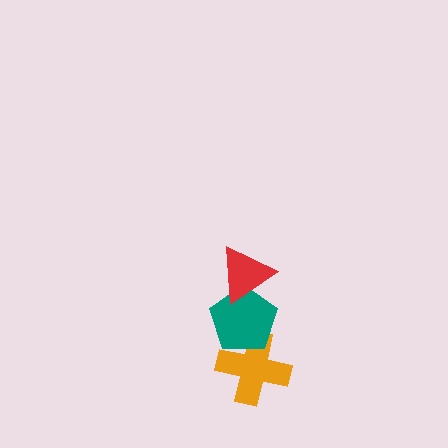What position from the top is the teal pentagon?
The teal pentagon is 2nd from the top.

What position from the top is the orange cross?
The orange cross is 3rd from the top.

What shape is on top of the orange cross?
The teal pentagon is on top of the orange cross.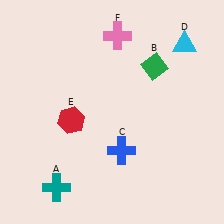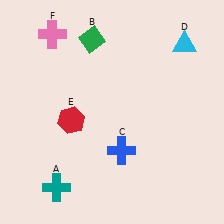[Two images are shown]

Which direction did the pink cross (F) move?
The pink cross (F) moved left.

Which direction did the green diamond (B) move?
The green diamond (B) moved left.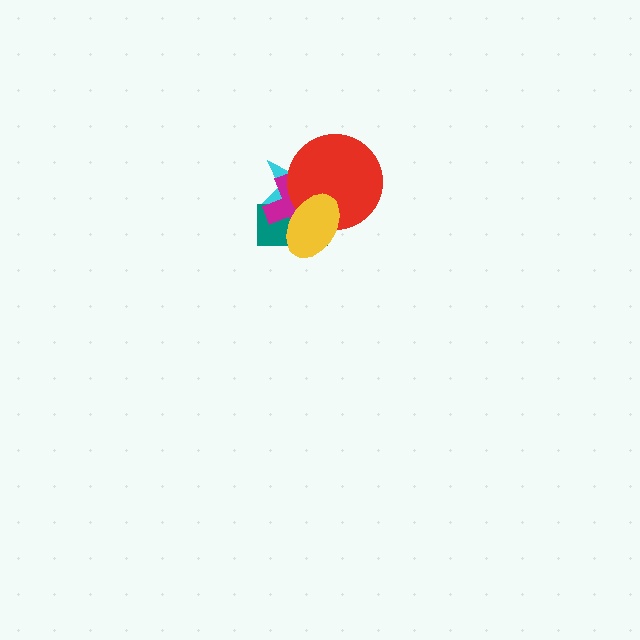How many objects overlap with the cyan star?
4 objects overlap with the cyan star.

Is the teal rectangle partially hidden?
Yes, it is partially covered by another shape.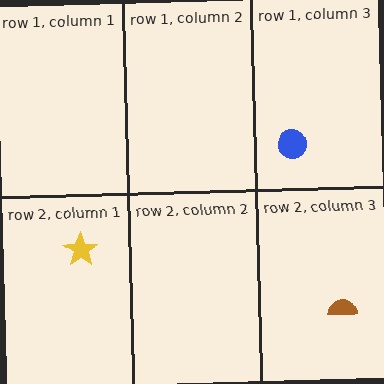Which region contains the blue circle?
The row 1, column 3 region.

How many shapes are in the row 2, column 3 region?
1.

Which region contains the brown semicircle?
The row 2, column 3 region.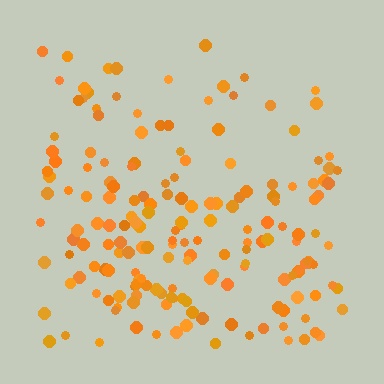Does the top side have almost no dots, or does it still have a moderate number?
Still a moderate number, just noticeably fewer than the bottom.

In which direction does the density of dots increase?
From top to bottom, with the bottom side densest.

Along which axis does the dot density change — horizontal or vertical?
Vertical.